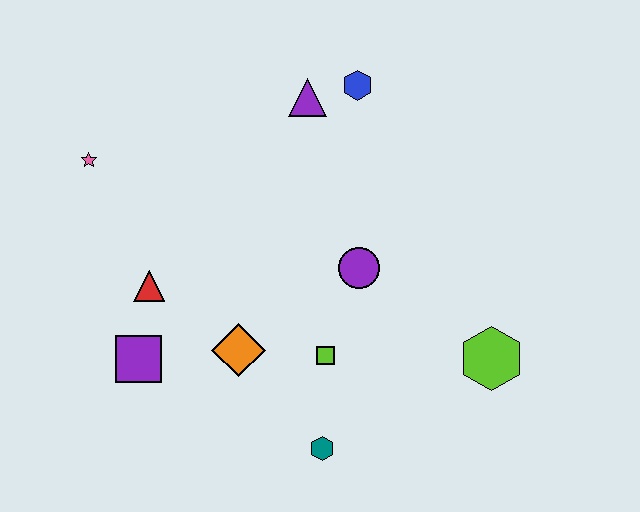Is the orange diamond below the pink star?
Yes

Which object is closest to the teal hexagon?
The lime square is closest to the teal hexagon.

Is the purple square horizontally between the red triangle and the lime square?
No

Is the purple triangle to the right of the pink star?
Yes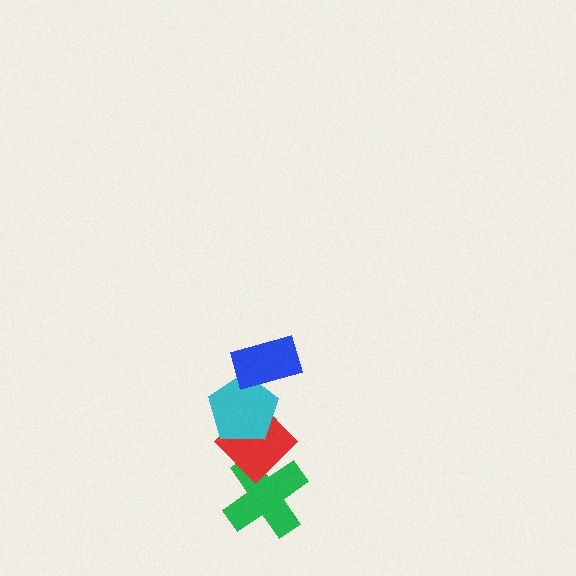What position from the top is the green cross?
The green cross is 4th from the top.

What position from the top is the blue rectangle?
The blue rectangle is 1st from the top.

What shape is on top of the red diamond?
The cyan pentagon is on top of the red diamond.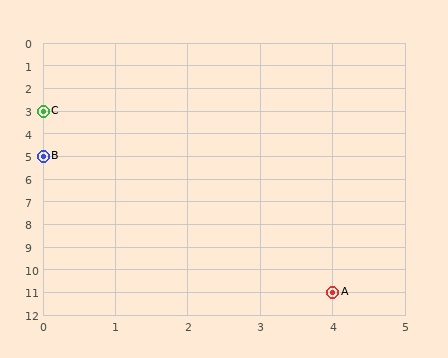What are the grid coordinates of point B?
Point B is at grid coordinates (0, 5).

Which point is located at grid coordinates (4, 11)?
Point A is at (4, 11).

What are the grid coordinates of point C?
Point C is at grid coordinates (0, 3).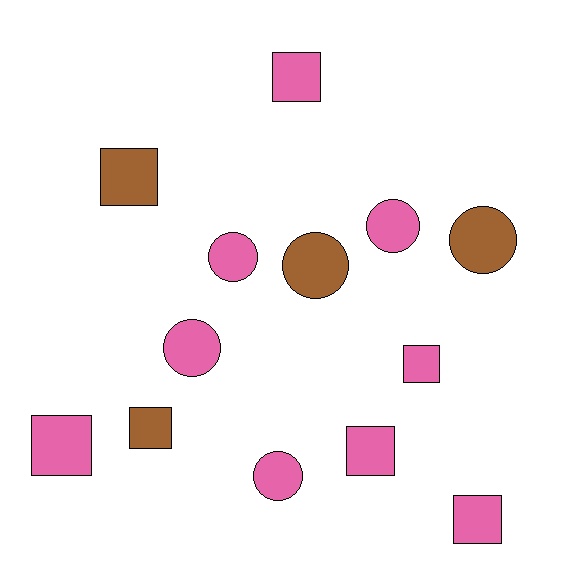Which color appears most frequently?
Pink, with 9 objects.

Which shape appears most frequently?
Square, with 7 objects.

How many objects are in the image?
There are 13 objects.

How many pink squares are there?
There are 5 pink squares.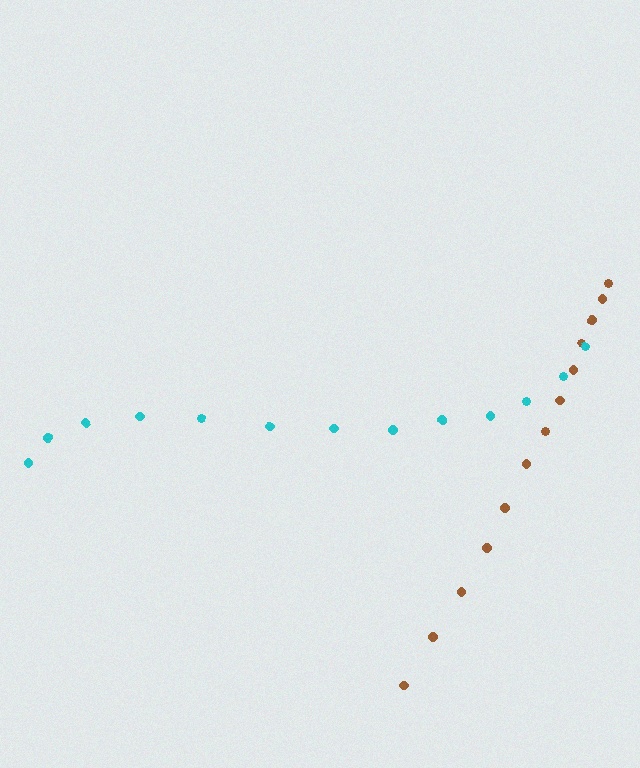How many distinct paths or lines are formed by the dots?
There are 2 distinct paths.